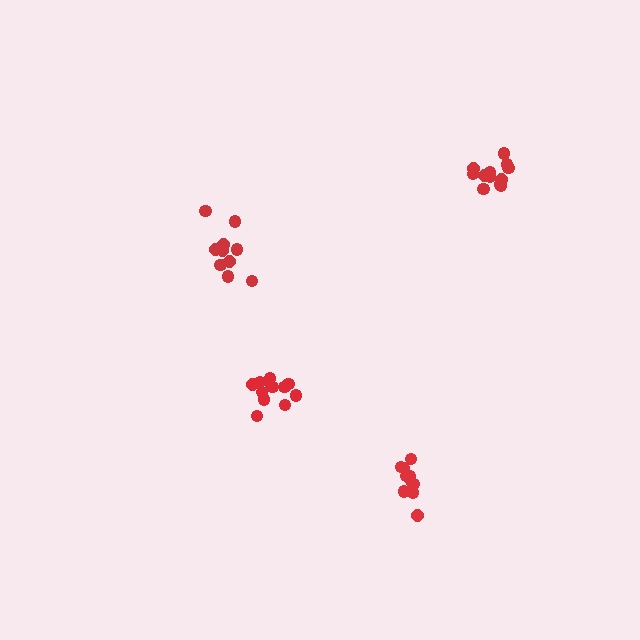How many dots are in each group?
Group 1: 12 dots, Group 2: 12 dots, Group 3: 10 dots, Group 4: 10 dots (44 total).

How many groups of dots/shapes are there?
There are 4 groups.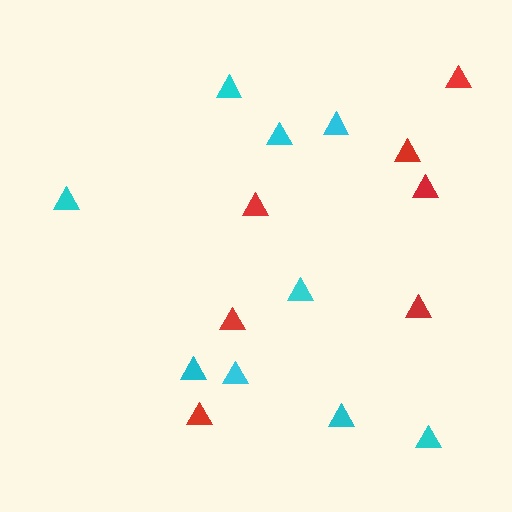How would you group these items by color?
There are 2 groups: one group of cyan triangles (9) and one group of red triangles (7).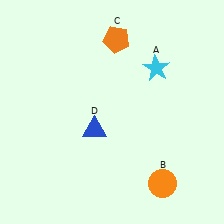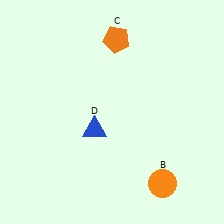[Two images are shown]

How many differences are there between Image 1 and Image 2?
There is 1 difference between the two images.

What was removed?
The cyan star (A) was removed in Image 2.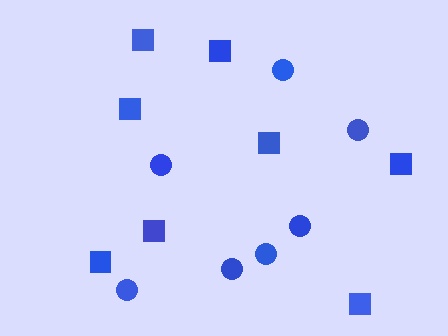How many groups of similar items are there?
There are 2 groups: one group of circles (7) and one group of squares (8).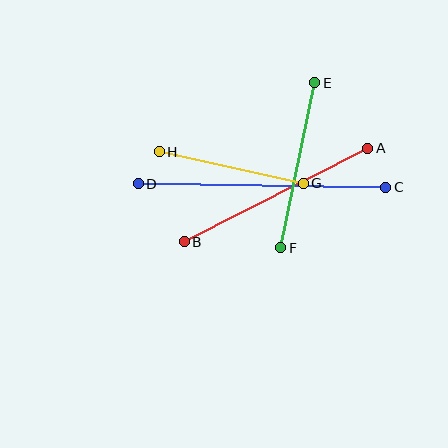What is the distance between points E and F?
The distance is approximately 168 pixels.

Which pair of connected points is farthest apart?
Points C and D are farthest apart.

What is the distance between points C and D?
The distance is approximately 247 pixels.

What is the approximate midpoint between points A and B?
The midpoint is at approximately (276, 195) pixels.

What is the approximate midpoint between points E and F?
The midpoint is at approximately (298, 165) pixels.